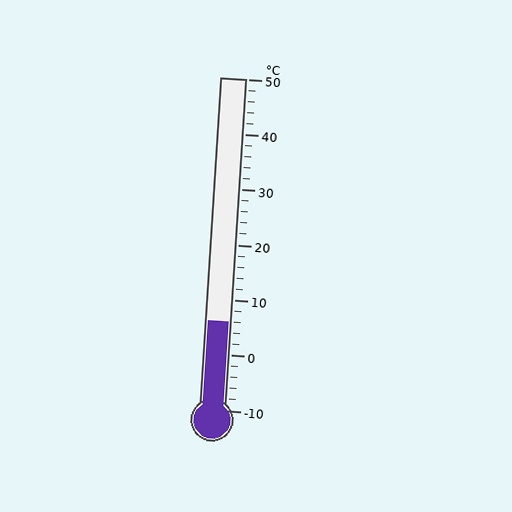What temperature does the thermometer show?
The thermometer shows approximately 6°C.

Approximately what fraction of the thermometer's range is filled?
The thermometer is filled to approximately 25% of its range.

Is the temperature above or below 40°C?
The temperature is below 40°C.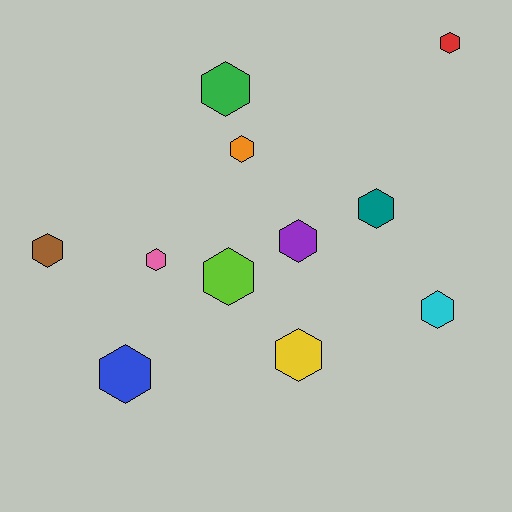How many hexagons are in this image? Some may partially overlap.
There are 11 hexagons.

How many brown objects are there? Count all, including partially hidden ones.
There is 1 brown object.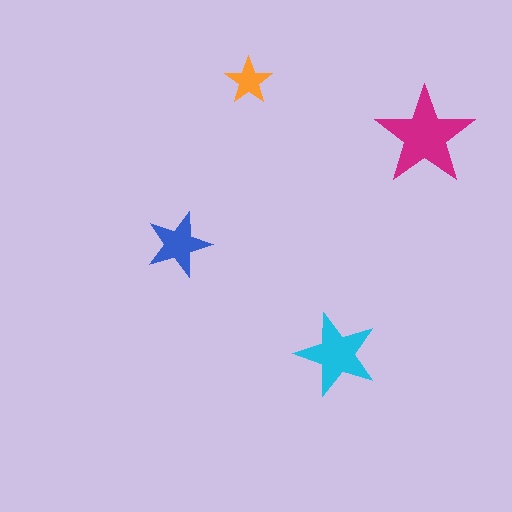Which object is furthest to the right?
The magenta star is rightmost.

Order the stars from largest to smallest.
the magenta one, the cyan one, the blue one, the orange one.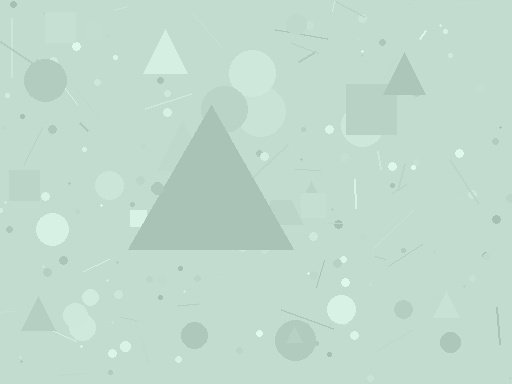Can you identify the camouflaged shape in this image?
The camouflaged shape is a triangle.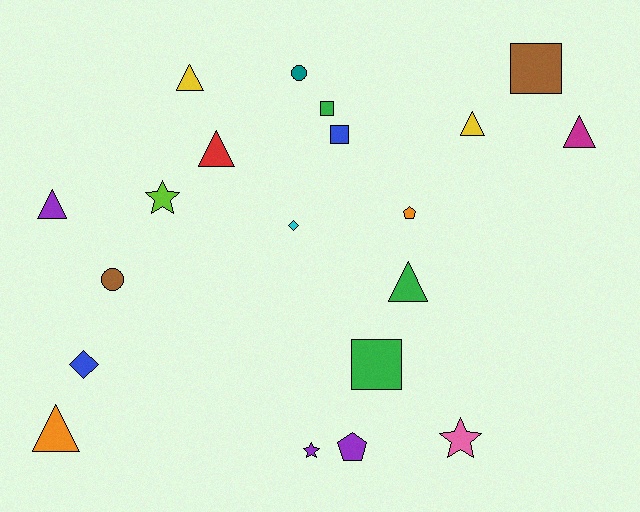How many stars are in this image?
There are 3 stars.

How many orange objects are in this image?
There are 2 orange objects.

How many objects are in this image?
There are 20 objects.